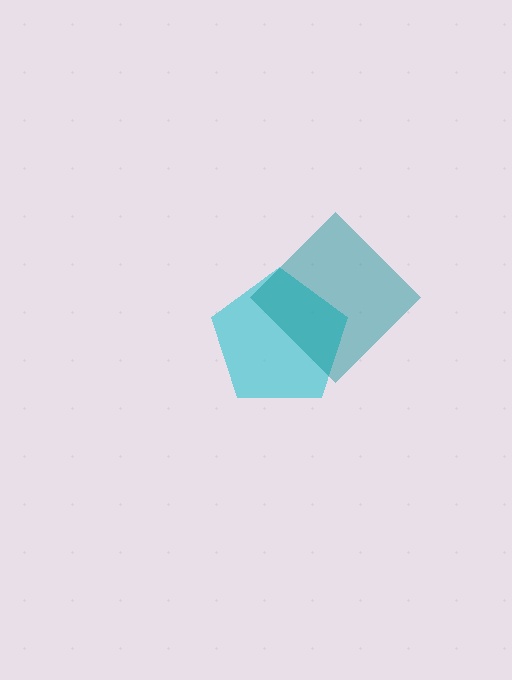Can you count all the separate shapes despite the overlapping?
Yes, there are 2 separate shapes.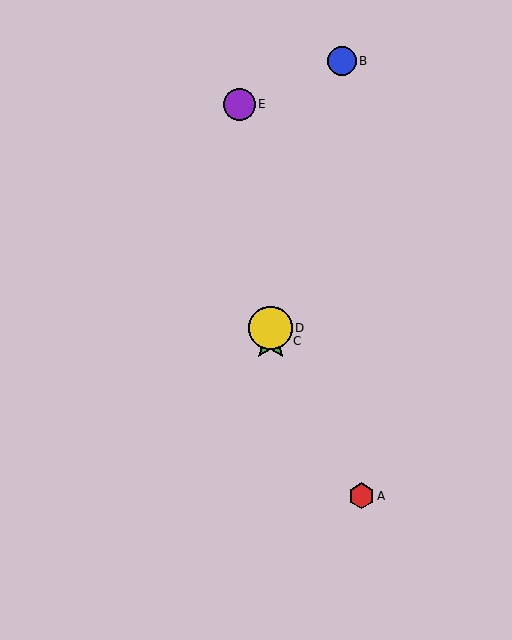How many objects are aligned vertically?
2 objects (C, D) are aligned vertically.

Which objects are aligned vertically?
Objects C, D are aligned vertically.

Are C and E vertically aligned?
No, C is at x≈271 and E is at x≈239.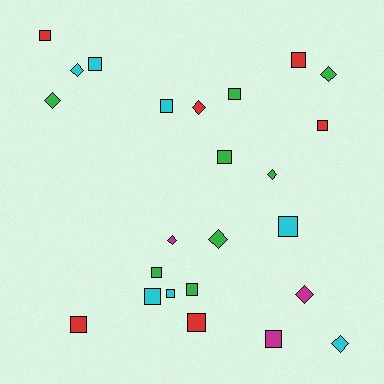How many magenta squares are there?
There is 1 magenta square.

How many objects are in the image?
There are 24 objects.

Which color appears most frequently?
Green, with 8 objects.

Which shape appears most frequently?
Square, with 15 objects.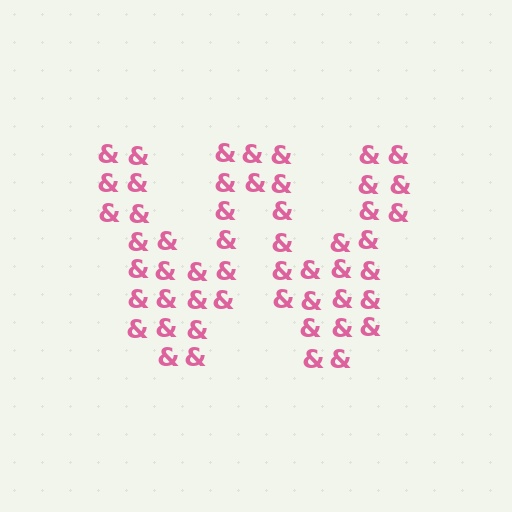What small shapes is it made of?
It is made of small ampersands.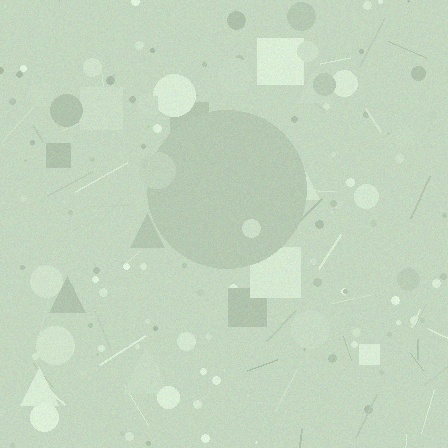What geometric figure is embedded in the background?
A circle is embedded in the background.